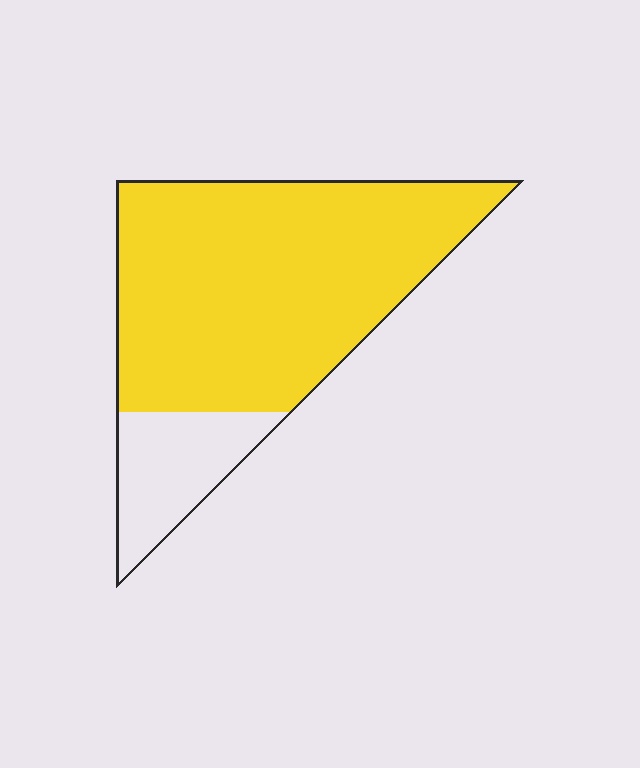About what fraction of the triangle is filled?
About four fifths (4/5).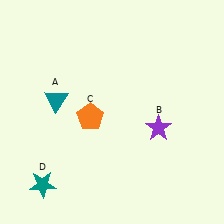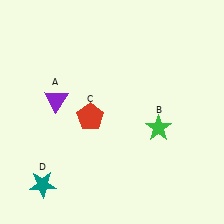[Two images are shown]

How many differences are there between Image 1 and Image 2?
There are 3 differences between the two images.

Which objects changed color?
A changed from teal to purple. B changed from purple to green. C changed from orange to red.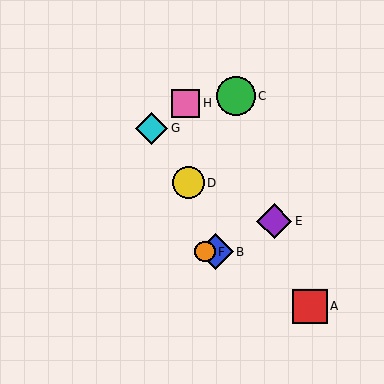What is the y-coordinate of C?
Object C is at y≈96.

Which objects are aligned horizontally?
Objects B, F are aligned horizontally.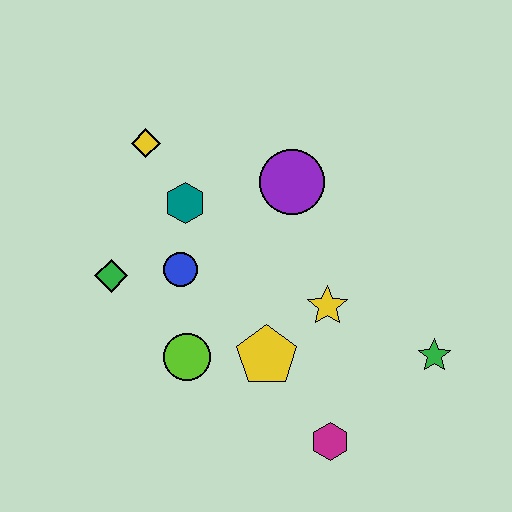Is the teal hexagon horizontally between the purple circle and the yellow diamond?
Yes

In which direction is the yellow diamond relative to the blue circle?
The yellow diamond is above the blue circle.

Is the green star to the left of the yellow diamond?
No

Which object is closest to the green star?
The yellow star is closest to the green star.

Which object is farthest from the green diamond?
The green star is farthest from the green diamond.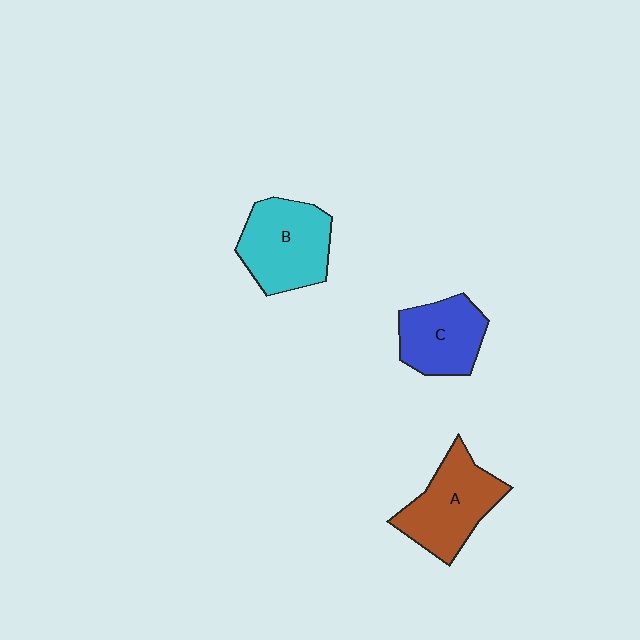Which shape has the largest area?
Shape B (cyan).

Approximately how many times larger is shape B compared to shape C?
Approximately 1.3 times.